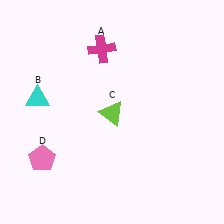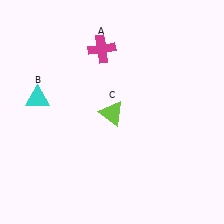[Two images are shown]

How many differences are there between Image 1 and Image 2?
There is 1 difference between the two images.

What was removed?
The pink pentagon (D) was removed in Image 2.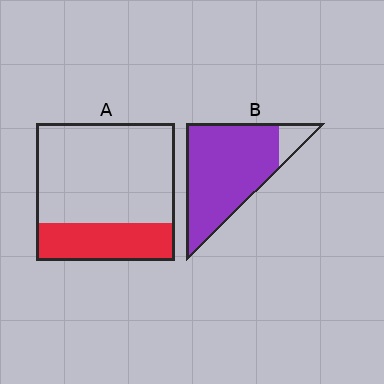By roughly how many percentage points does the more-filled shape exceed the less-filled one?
By roughly 60 percentage points (B over A).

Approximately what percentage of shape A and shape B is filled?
A is approximately 30% and B is approximately 90%.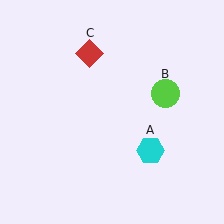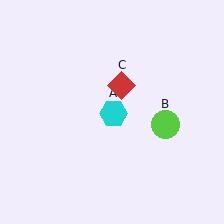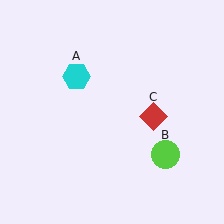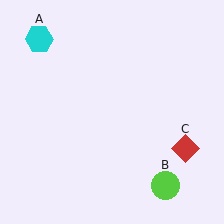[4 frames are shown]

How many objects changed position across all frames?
3 objects changed position: cyan hexagon (object A), lime circle (object B), red diamond (object C).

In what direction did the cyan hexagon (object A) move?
The cyan hexagon (object A) moved up and to the left.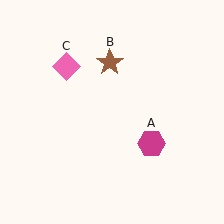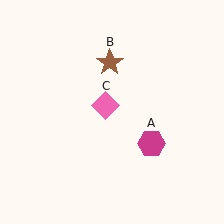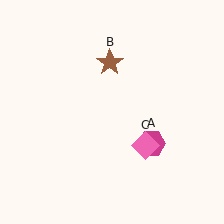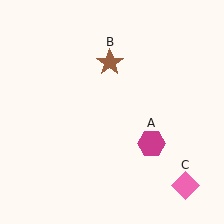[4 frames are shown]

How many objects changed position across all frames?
1 object changed position: pink diamond (object C).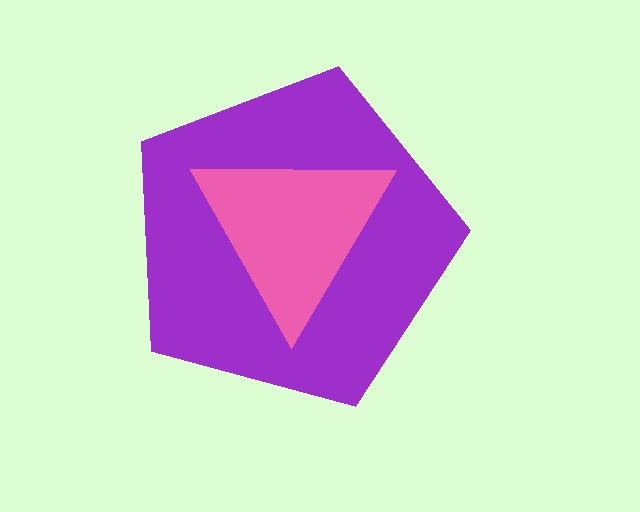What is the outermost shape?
The purple pentagon.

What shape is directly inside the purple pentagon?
The pink triangle.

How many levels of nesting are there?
2.